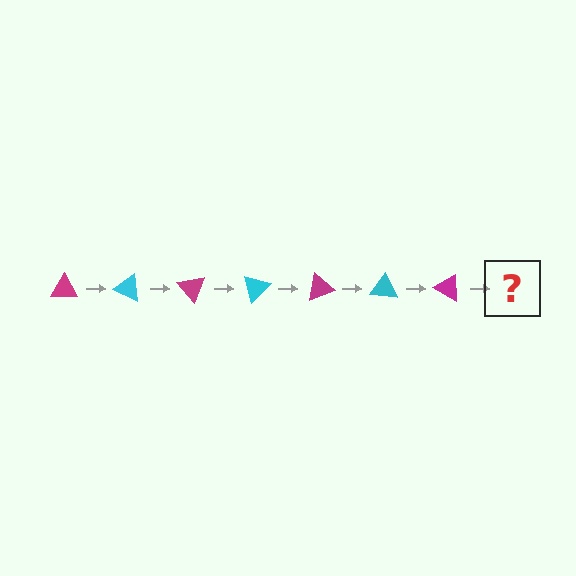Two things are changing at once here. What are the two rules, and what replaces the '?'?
The two rules are that it rotates 25 degrees each step and the color cycles through magenta and cyan. The '?' should be a cyan triangle, rotated 175 degrees from the start.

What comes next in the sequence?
The next element should be a cyan triangle, rotated 175 degrees from the start.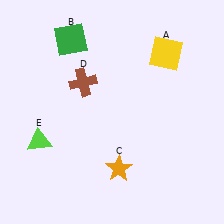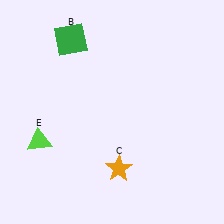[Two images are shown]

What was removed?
The brown cross (D), the yellow square (A) were removed in Image 2.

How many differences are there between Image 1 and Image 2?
There are 2 differences between the two images.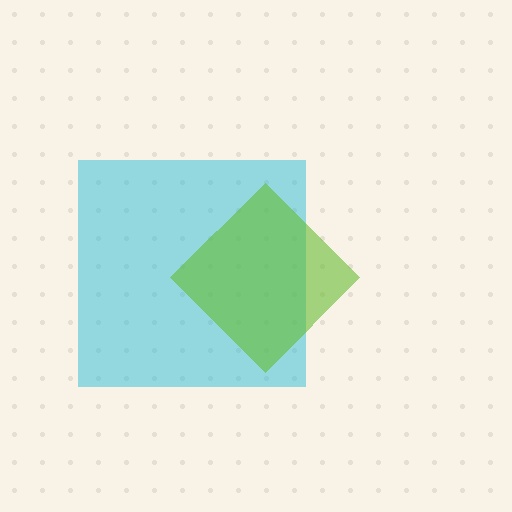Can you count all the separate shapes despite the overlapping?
Yes, there are 2 separate shapes.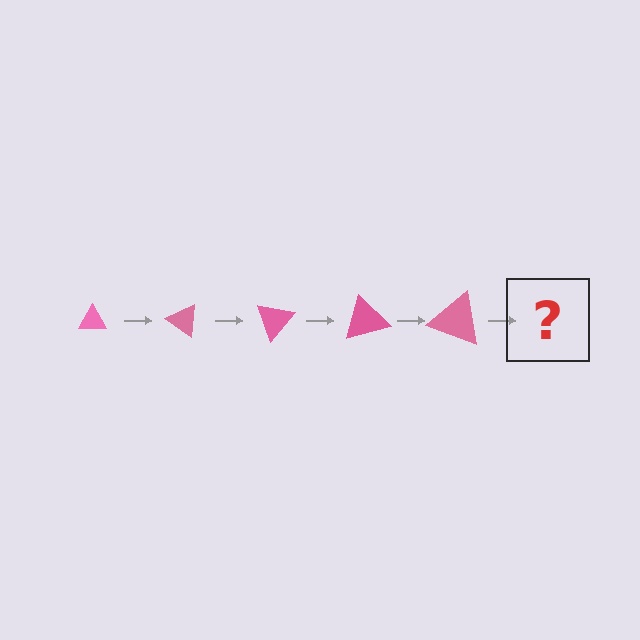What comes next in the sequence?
The next element should be a triangle, larger than the previous one and rotated 175 degrees from the start.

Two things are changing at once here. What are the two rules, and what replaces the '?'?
The two rules are that the triangle grows larger each step and it rotates 35 degrees each step. The '?' should be a triangle, larger than the previous one and rotated 175 degrees from the start.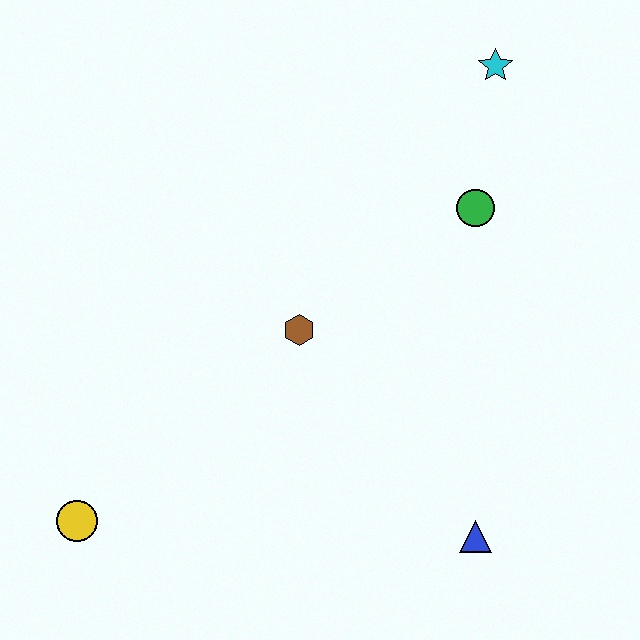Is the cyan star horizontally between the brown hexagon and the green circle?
No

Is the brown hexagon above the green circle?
No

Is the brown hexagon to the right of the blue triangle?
No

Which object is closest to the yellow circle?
The brown hexagon is closest to the yellow circle.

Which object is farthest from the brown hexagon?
The cyan star is farthest from the brown hexagon.